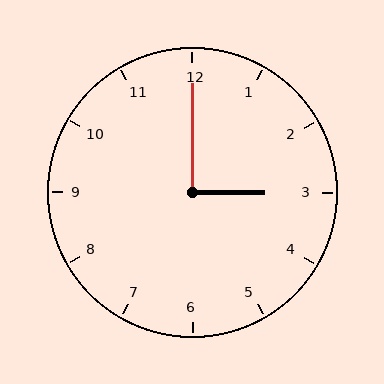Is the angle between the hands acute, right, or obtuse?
It is right.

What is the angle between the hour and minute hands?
Approximately 90 degrees.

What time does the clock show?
3:00.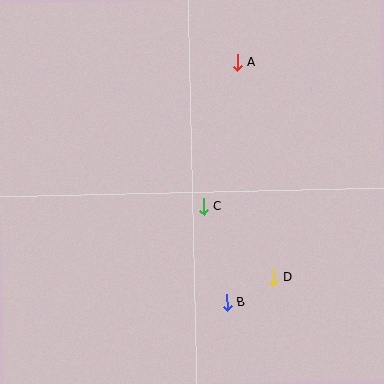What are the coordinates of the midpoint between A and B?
The midpoint between A and B is at (232, 182).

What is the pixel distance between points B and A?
The distance between B and A is 241 pixels.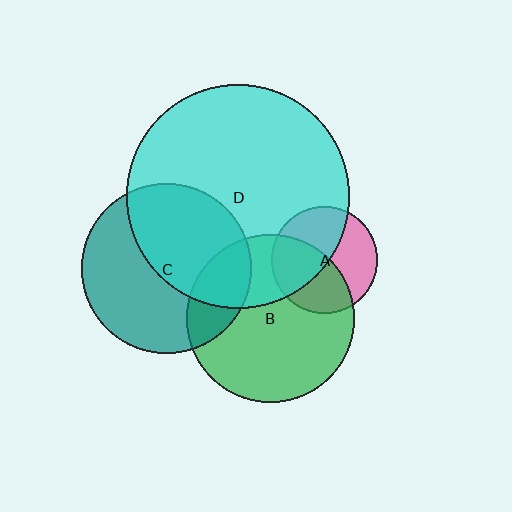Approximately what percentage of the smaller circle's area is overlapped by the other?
Approximately 30%.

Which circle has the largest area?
Circle D (cyan).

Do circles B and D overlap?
Yes.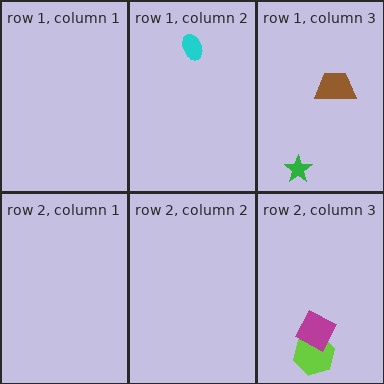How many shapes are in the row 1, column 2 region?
1.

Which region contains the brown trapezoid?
The row 1, column 3 region.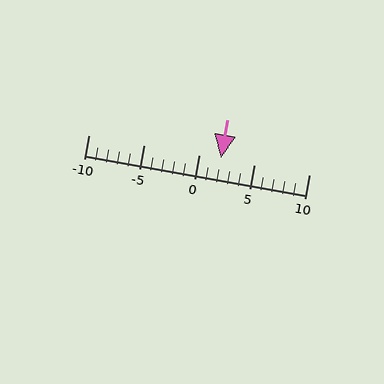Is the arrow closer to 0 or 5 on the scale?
The arrow is closer to 0.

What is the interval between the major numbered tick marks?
The major tick marks are spaced 5 units apart.